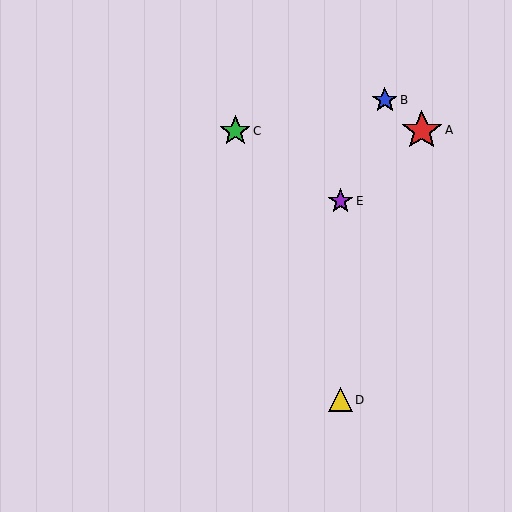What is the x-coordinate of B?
Object B is at x≈385.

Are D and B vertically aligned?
No, D is at x≈341 and B is at x≈385.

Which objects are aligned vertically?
Objects D, E are aligned vertically.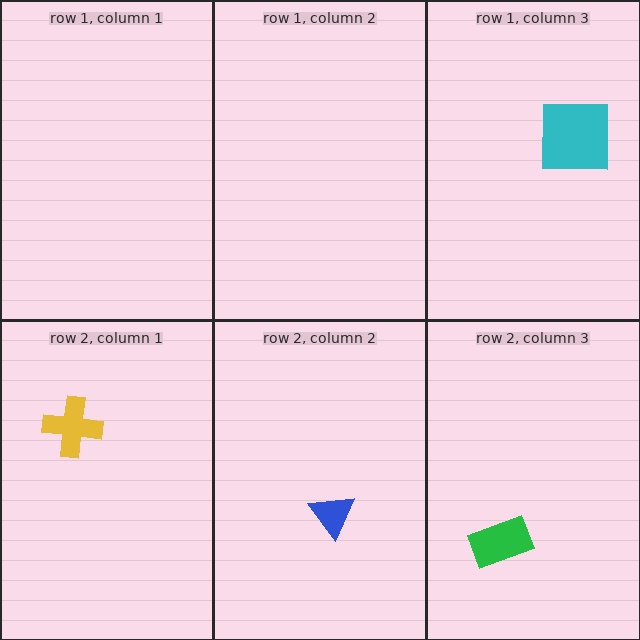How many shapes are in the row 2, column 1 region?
1.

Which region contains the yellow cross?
The row 2, column 1 region.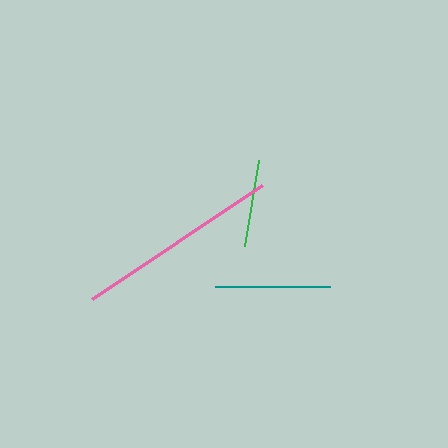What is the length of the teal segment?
The teal segment is approximately 115 pixels long.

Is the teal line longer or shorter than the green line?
The teal line is longer than the green line.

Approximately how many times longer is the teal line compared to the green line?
The teal line is approximately 1.3 times the length of the green line.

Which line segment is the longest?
The pink line is the longest at approximately 205 pixels.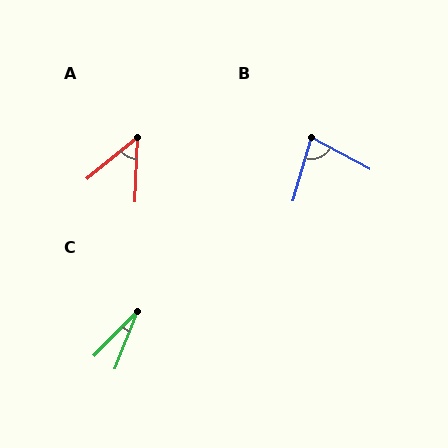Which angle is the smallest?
C, at approximately 23 degrees.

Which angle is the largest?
B, at approximately 78 degrees.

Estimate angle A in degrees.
Approximately 48 degrees.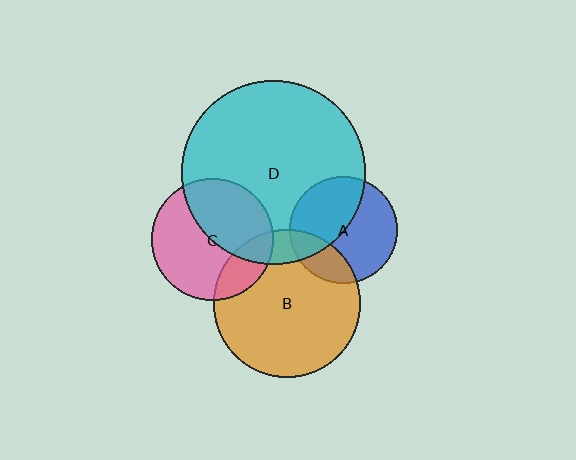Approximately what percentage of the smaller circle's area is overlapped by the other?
Approximately 15%.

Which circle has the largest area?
Circle D (cyan).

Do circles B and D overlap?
Yes.